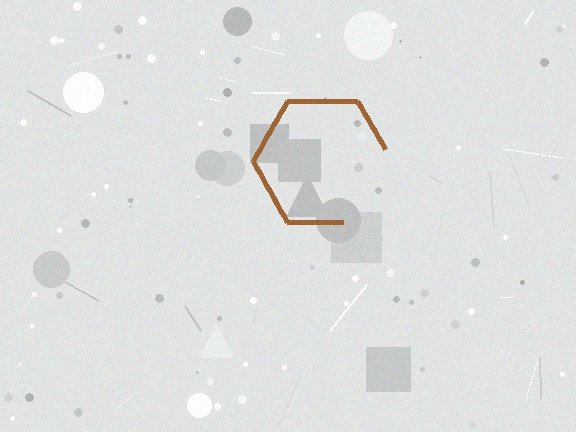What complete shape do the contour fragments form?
The contour fragments form a hexagon.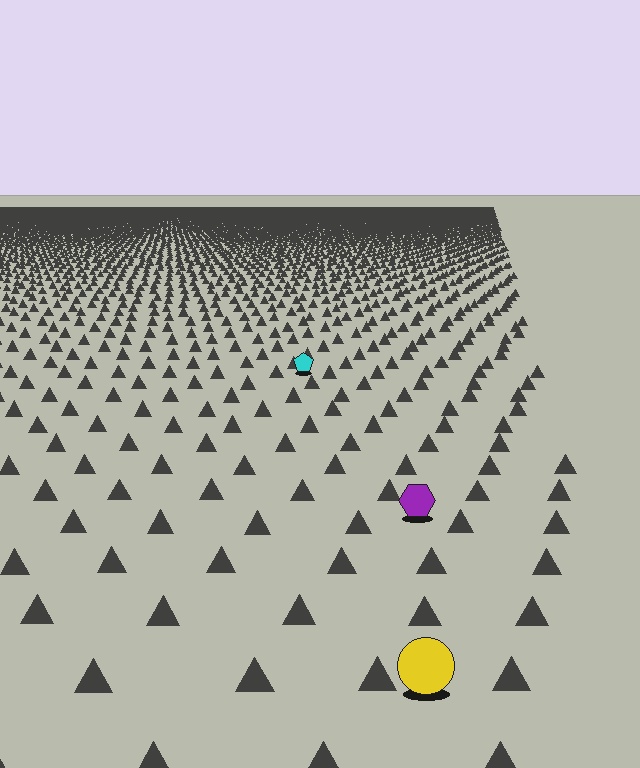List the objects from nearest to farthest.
From nearest to farthest: the yellow circle, the purple hexagon, the cyan pentagon.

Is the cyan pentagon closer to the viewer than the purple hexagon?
No. The purple hexagon is closer — you can tell from the texture gradient: the ground texture is coarser near it.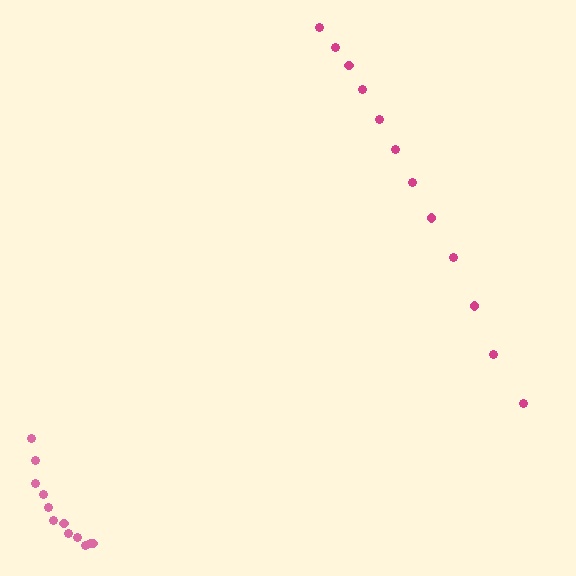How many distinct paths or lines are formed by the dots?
There are 2 distinct paths.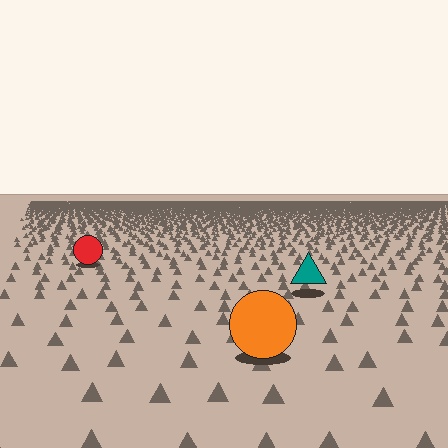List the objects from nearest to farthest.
From nearest to farthest: the orange circle, the teal triangle, the red circle.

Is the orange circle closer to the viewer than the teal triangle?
Yes. The orange circle is closer — you can tell from the texture gradient: the ground texture is coarser near it.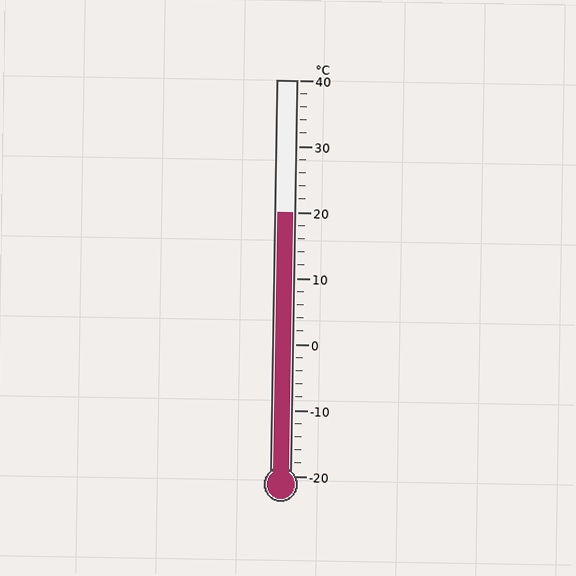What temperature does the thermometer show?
The thermometer shows approximately 20°C.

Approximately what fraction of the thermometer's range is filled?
The thermometer is filled to approximately 65% of its range.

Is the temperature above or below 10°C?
The temperature is above 10°C.